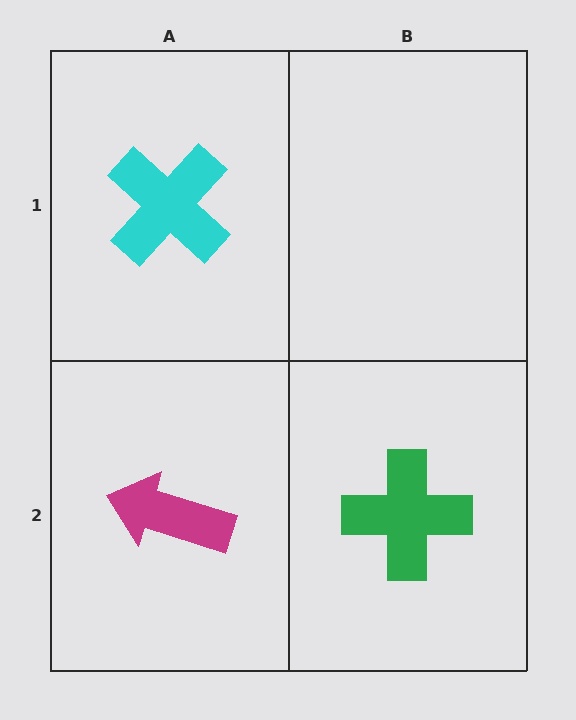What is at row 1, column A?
A cyan cross.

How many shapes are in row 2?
2 shapes.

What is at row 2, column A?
A magenta arrow.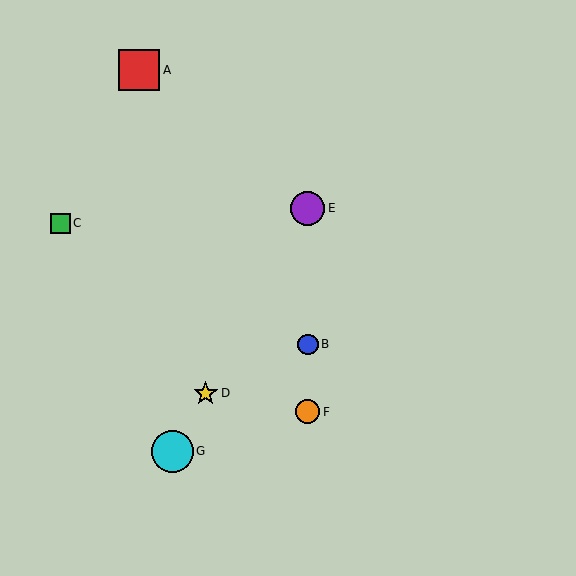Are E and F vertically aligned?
Yes, both are at x≈308.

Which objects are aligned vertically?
Objects B, E, F are aligned vertically.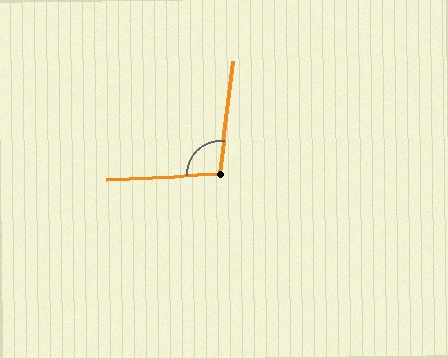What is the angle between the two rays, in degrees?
Approximately 100 degrees.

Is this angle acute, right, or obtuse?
It is obtuse.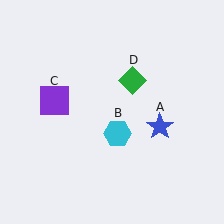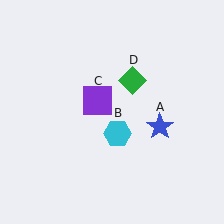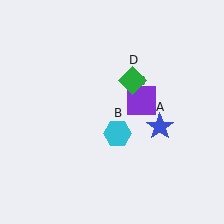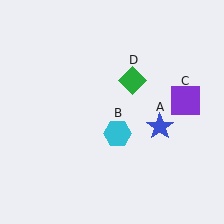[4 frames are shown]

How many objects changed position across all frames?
1 object changed position: purple square (object C).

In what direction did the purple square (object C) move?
The purple square (object C) moved right.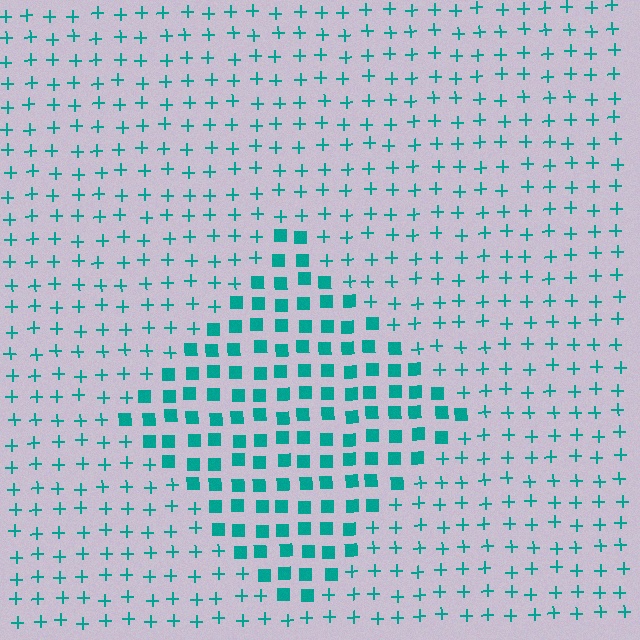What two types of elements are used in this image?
The image uses squares inside the diamond region and plus signs outside it.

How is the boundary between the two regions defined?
The boundary is defined by a change in element shape: squares inside vs. plus signs outside. All elements share the same color and spacing.